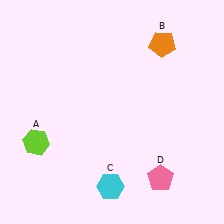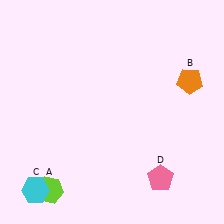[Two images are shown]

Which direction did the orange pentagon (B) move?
The orange pentagon (B) moved down.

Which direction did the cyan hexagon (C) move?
The cyan hexagon (C) moved left.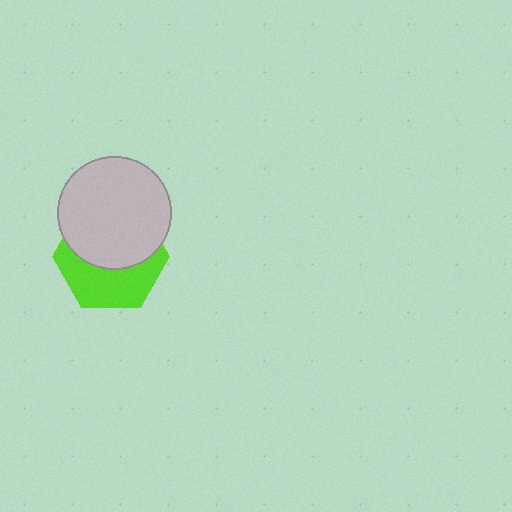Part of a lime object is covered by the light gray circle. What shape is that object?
It is a hexagon.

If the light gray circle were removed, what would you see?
You would see the complete lime hexagon.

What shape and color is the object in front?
The object in front is a light gray circle.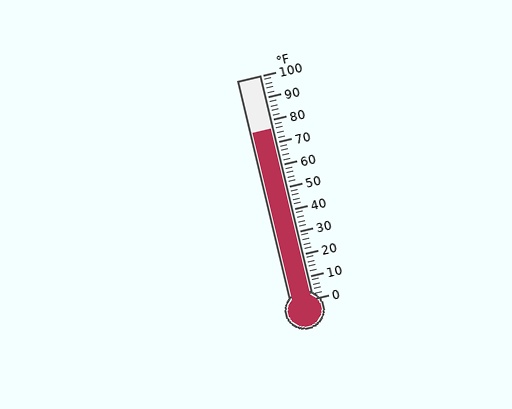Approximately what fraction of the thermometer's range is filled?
The thermometer is filled to approximately 75% of its range.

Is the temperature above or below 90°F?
The temperature is below 90°F.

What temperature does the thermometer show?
The thermometer shows approximately 76°F.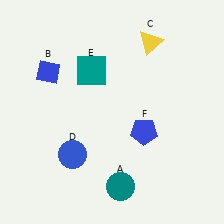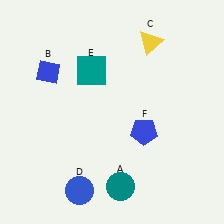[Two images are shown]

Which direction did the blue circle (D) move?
The blue circle (D) moved down.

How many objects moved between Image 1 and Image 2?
1 object moved between the two images.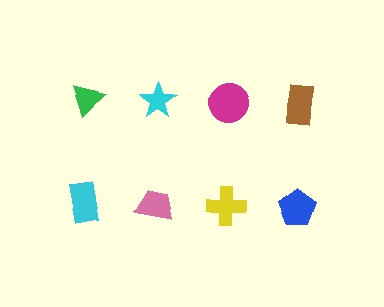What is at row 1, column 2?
A cyan star.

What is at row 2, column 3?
A yellow cross.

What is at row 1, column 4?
A brown rectangle.